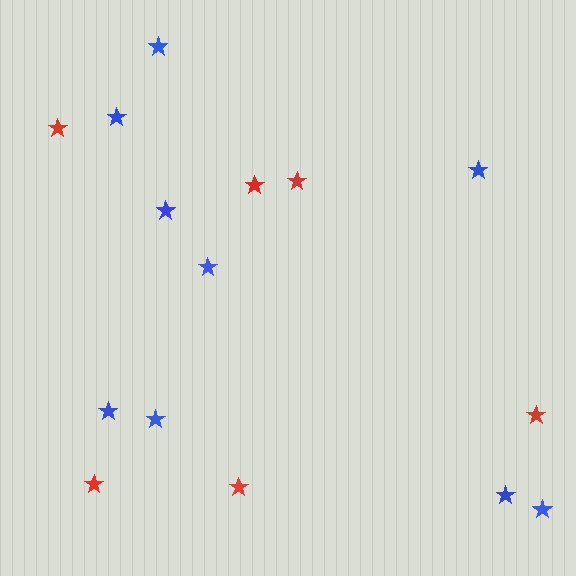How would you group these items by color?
There are 2 groups: one group of red stars (6) and one group of blue stars (9).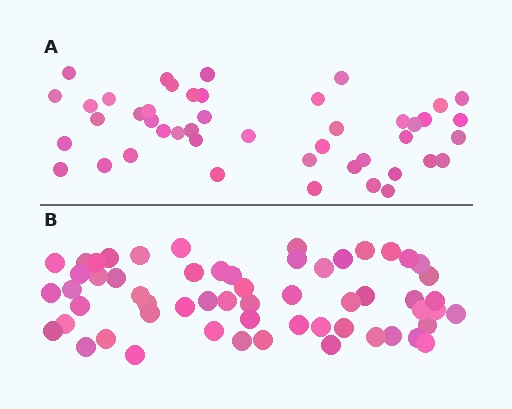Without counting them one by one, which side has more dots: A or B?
Region B (the bottom region) has more dots.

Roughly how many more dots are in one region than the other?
Region B has approximately 15 more dots than region A.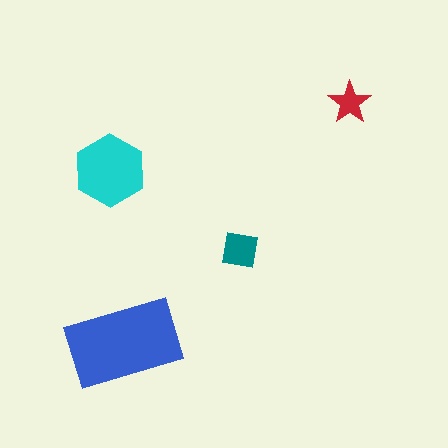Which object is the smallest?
The red star.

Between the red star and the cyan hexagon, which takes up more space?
The cyan hexagon.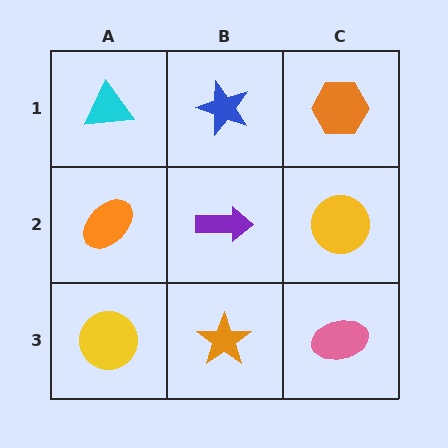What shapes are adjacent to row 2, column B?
A blue star (row 1, column B), an orange star (row 3, column B), an orange ellipse (row 2, column A), a yellow circle (row 2, column C).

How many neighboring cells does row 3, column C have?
2.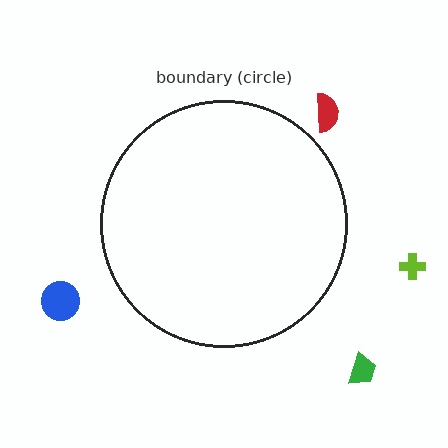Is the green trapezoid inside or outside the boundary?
Outside.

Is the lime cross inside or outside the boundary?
Outside.